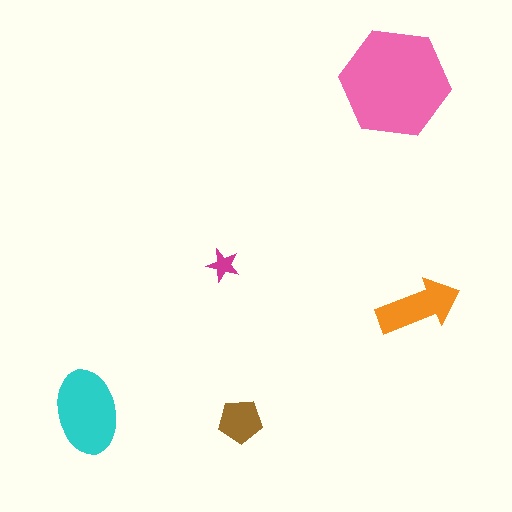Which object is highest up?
The pink hexagon is topmost.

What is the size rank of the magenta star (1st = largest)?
5th.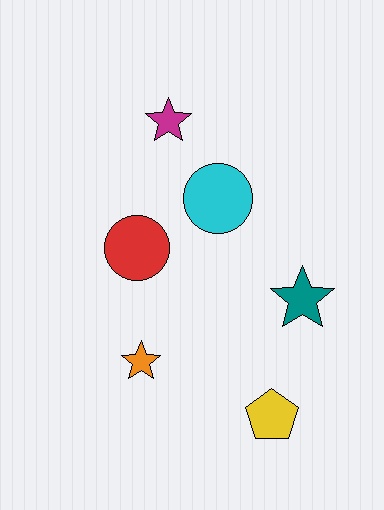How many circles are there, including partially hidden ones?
There are 2 circles.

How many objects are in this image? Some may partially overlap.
There are 6 objects.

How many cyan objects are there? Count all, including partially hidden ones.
There is 1 cyan object.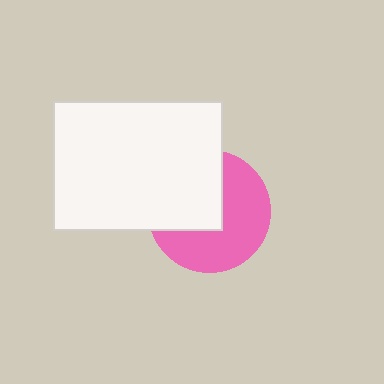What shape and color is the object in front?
The object in front is a white rectangle.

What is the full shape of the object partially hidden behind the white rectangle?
The partially hidden object is a pink circle.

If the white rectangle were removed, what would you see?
You would see the complete pink circle.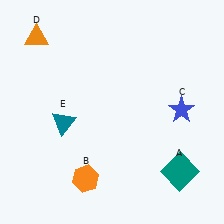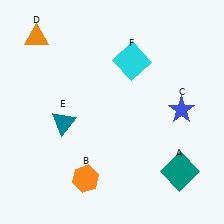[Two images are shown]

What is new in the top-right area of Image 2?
A cyan square (F) was added in the top-right area of Image 2.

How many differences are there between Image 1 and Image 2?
There is 1 difference between the two images.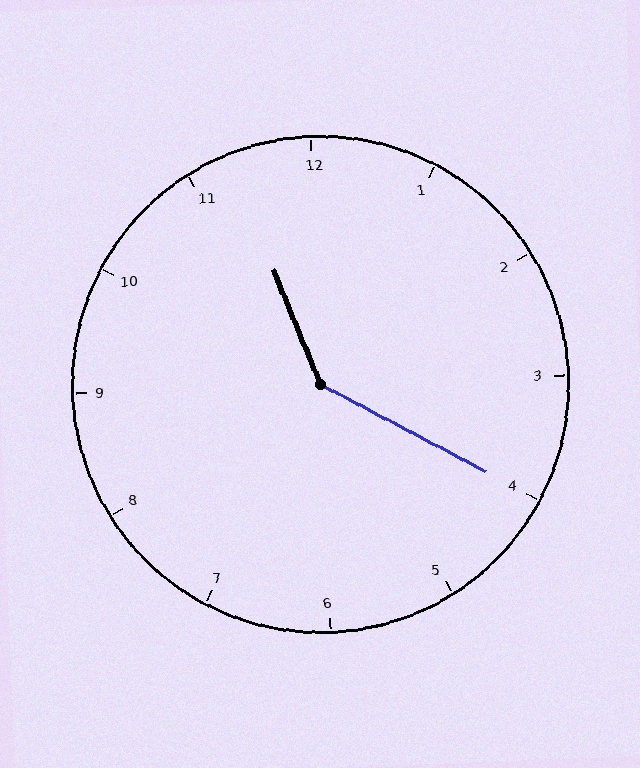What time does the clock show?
11:20.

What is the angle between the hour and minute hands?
Approximately 140 degrees.